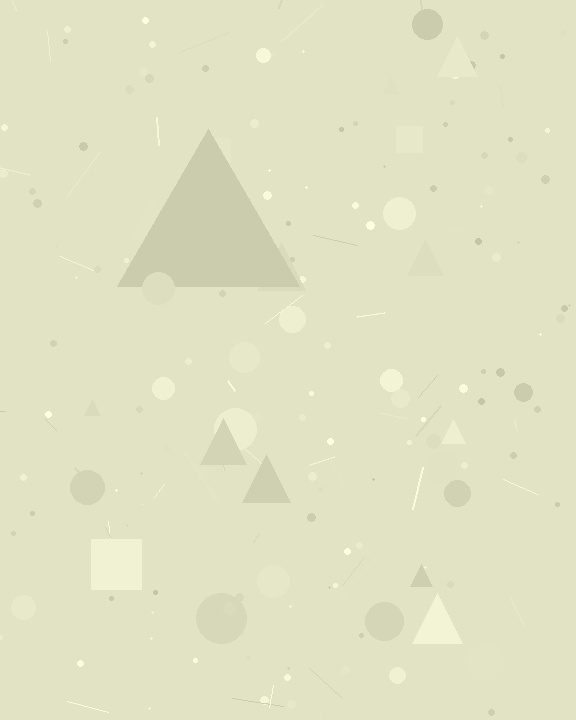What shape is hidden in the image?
A triangle is hidden in the image.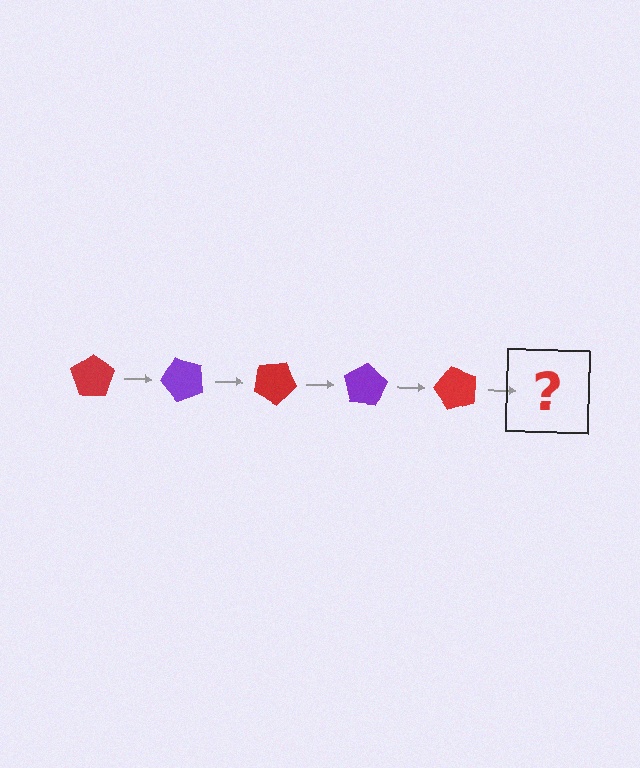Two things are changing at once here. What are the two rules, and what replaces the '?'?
The two rules are that it rotates 50 degrees each step and the color cycles through red and purple. The '?' should be a purple pentagon, rotated 250 degrees from the start.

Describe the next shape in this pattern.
It should be a purple pentagon, rotated 250 degrees from the start.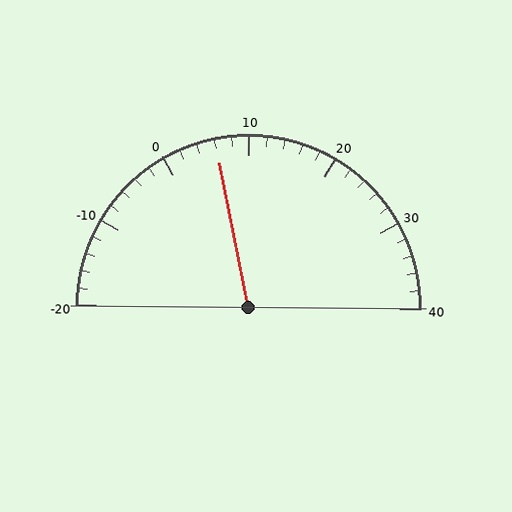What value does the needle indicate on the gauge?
The needle indicates approximately 6.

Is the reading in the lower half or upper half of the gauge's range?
The reading is in the lower half of the range (-20 to 40).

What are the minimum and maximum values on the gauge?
The gauge ranges from -20 to 40.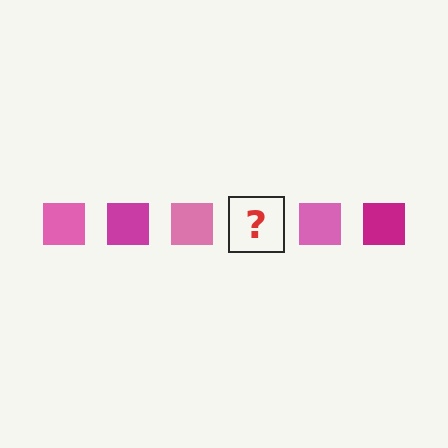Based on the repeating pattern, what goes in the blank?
The blank should be a magenta square.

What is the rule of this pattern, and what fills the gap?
The rule is that the pattern cycles through pink, magenta squares. The gap should be filled with a magenta square.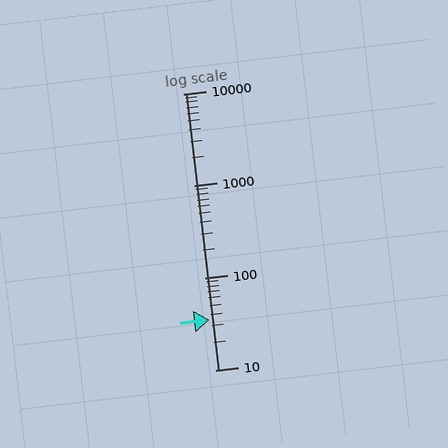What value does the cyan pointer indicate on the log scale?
The pointer indicates approximately 35.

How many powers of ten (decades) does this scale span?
The scale spans 3 decades, from 10 to 10000.